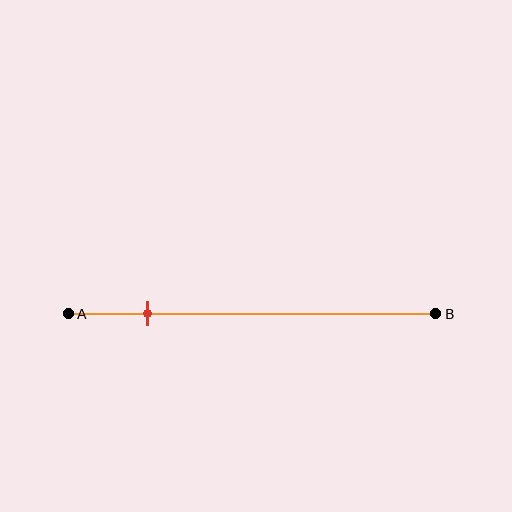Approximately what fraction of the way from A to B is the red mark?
The red mark is approximately 20% of the way from A to B.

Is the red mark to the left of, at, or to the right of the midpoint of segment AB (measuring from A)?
The red mark is to the left of the midpoint of segment AB.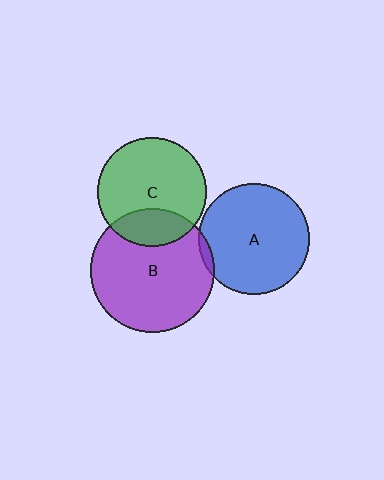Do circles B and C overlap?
Yes.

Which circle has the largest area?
Circle B (purple).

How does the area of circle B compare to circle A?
Approximately 1.2 times.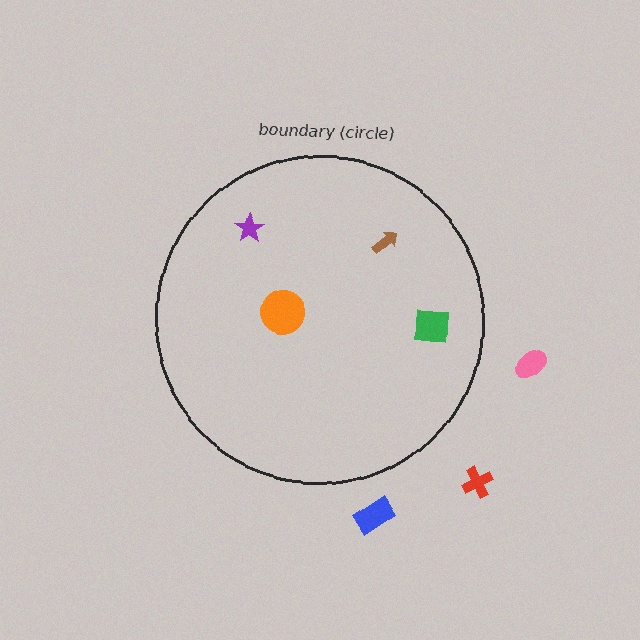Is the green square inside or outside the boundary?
Inside.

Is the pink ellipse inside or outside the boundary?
Outside.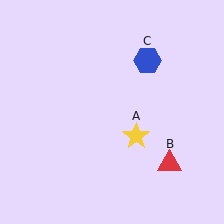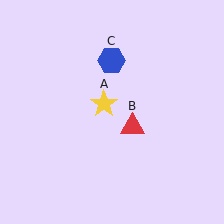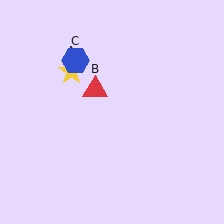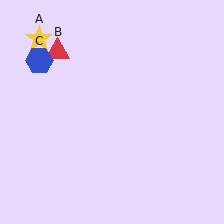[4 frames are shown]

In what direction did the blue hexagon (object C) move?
The blue hexagon (object C) moved left.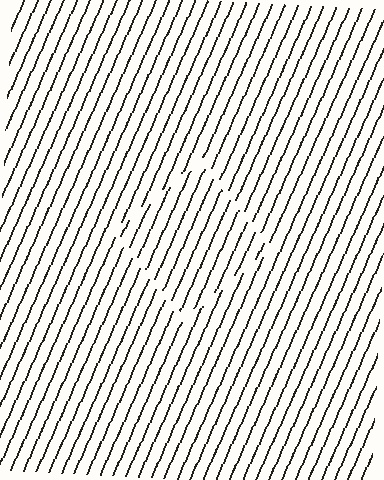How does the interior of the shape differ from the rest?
The interior of the shape contains the same grating, shifted by half a period — the contour is defined by the phase discontinuity where line-ends from the inner and outer gratings abut.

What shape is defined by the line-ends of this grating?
An illusory square. The interior of the shape contains the same grating, shifted by half a period — the contour is defined by the phase discontinuity where line-ends from the inner and outer gratings abut.